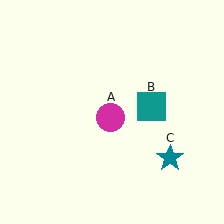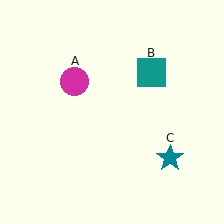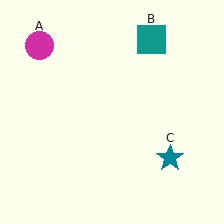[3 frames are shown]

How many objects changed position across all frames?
2 objects changed position: magenta circle (object A), teal square (object B).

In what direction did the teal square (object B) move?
The teal square (object B) moved up.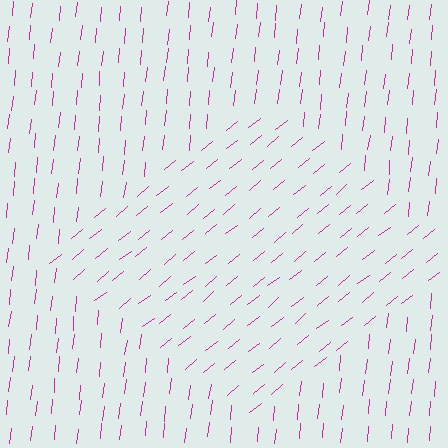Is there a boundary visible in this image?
Yes, there is a texture boundary formed by a change in line orientation.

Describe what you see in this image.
The image is filled with small magenta line segments. A diamond region in the image has lines oriented differently from the surrounding lines, creating a visible texture boundary.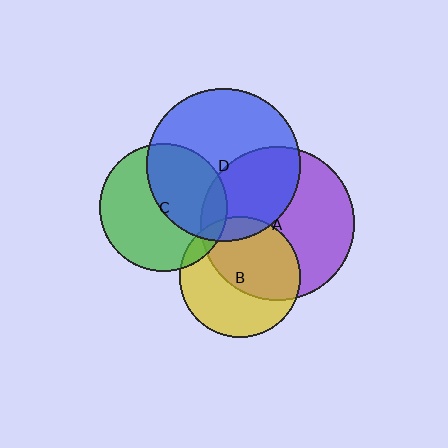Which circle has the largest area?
Circle A (purple).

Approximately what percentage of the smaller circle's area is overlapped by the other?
Approximately 55%.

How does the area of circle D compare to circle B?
Approximately 1.6 times.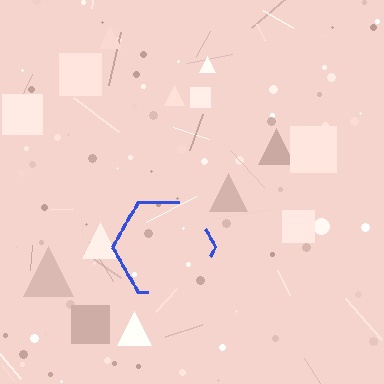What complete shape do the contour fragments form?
The contour fragments form a hexagon.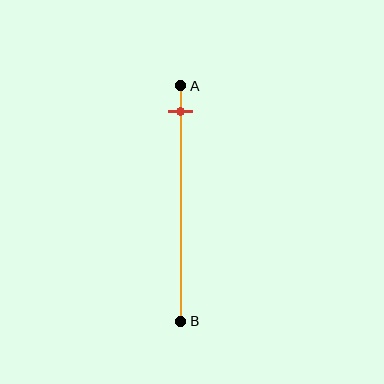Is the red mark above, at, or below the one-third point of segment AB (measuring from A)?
The red mark is above the one-third point of segment AB.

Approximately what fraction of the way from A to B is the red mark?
The red mark is approximately 10% of the way from A to B.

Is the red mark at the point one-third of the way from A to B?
No, the mark is at about 10% from A, not at the 33% one-third point.